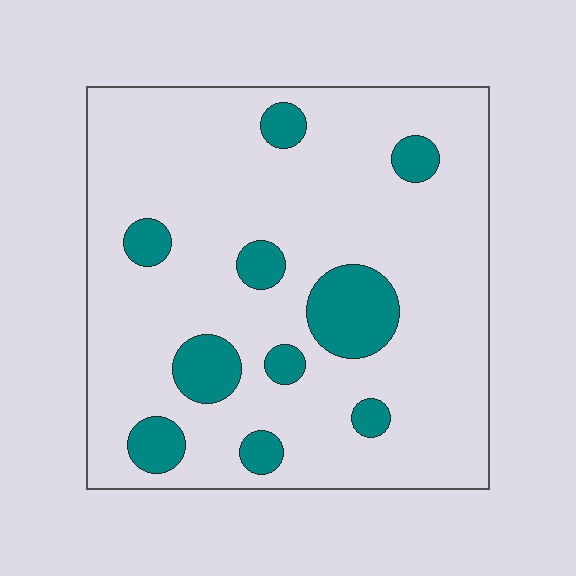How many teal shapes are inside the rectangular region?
10.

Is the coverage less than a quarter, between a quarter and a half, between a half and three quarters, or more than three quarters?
Less than a quarter.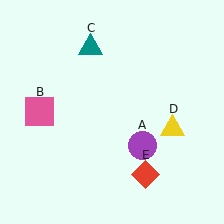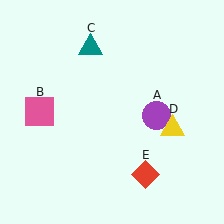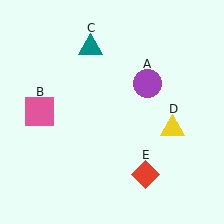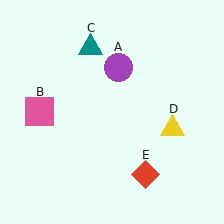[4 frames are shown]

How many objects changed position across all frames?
1 object changed position: purple circle (object A).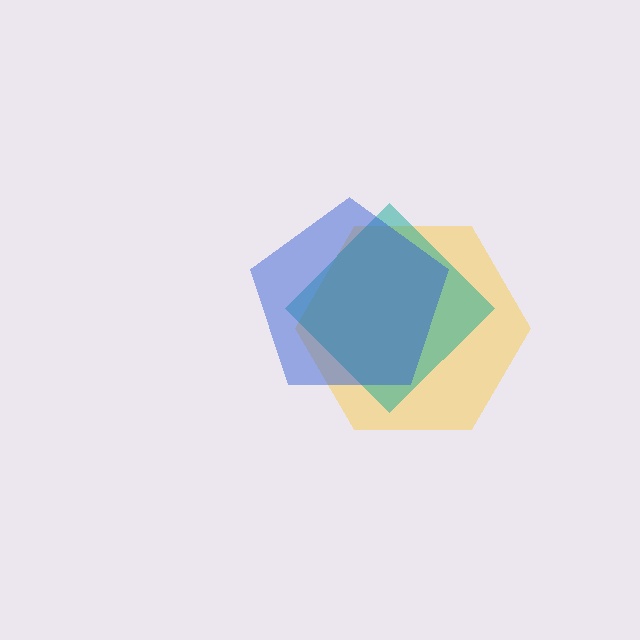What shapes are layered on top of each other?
The layered shapes are: a yellow hexagon, a teal diamond, a blue pentagon.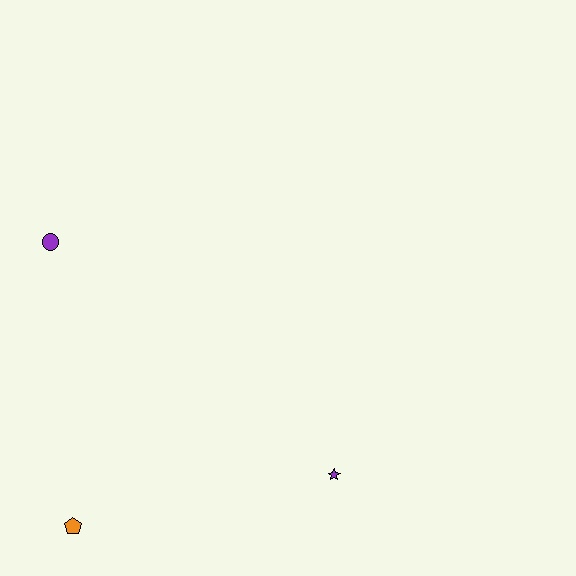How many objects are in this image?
There are 3 objects.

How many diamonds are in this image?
There are no diamonds.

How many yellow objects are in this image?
There are no yellow objects.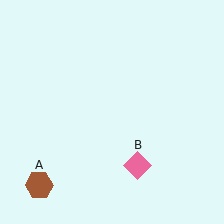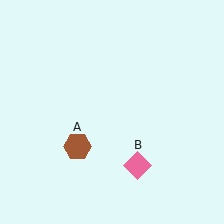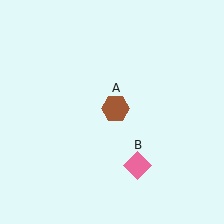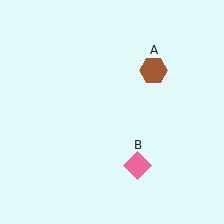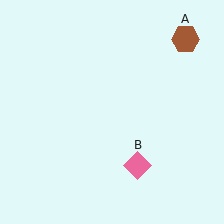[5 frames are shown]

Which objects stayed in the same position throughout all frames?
Pink diamond (object B) remained stationary.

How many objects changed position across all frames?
1 object changed position: brown hexagon (object A).